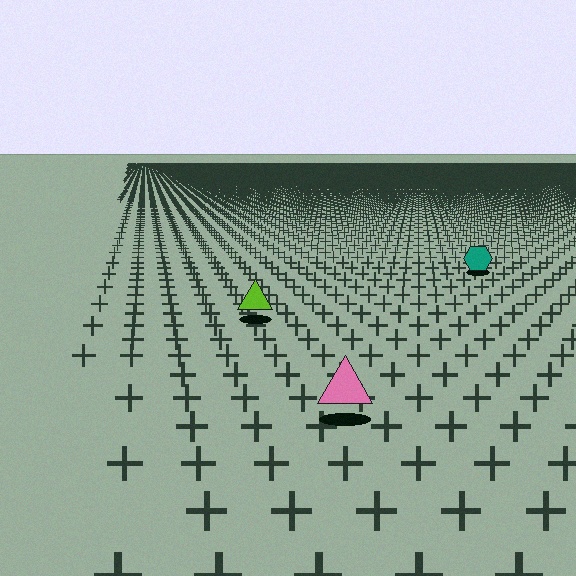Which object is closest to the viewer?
The pink triangle is closest. The texture marks near it are larger and more spread out.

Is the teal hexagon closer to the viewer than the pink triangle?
No. The pink triangle is closer — you can tell from the texture gradient: the ground texture is coarser near it.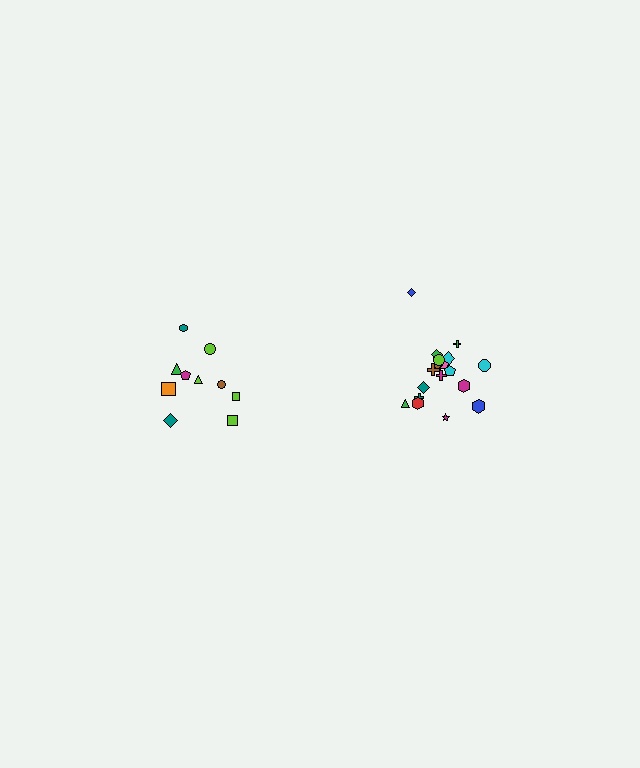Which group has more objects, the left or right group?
The right group.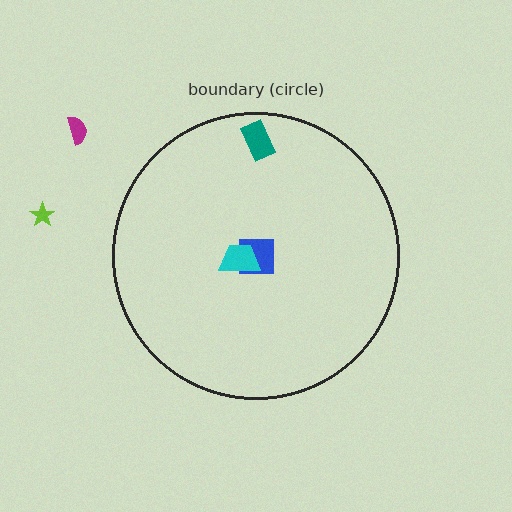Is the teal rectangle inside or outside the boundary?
Inside.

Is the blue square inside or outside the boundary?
Inside.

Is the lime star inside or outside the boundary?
Outside.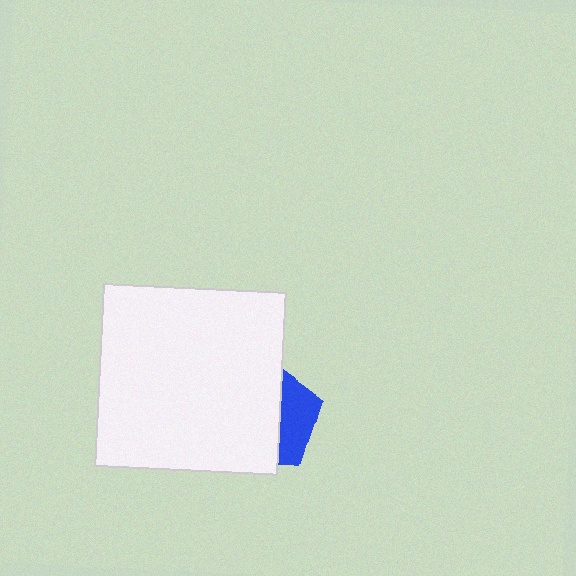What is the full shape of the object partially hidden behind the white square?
The partially hidden object is a blue pentagon.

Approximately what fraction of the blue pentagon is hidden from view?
Roughly 68% of the blue pentagon is hidden behind the white square.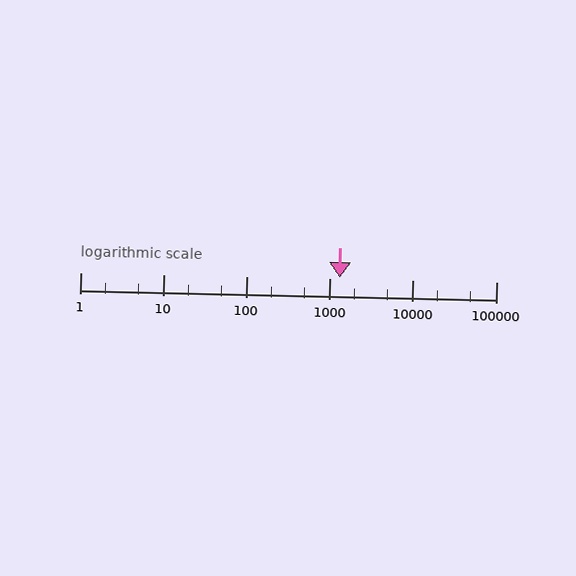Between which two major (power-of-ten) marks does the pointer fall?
The pointer is between 1000 and 10000.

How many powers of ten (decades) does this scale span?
The scale spans 5 decades, from 1 to 100000.